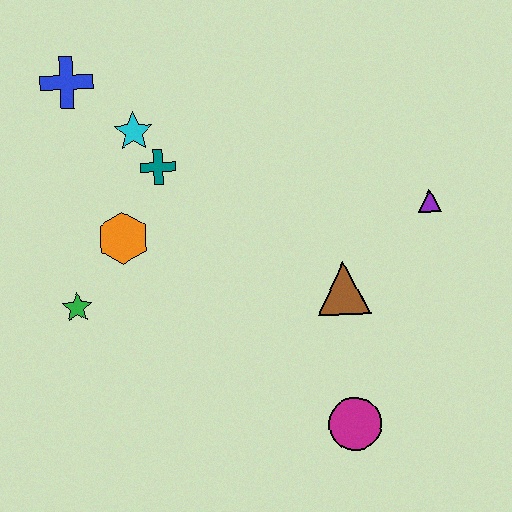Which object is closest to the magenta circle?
The brown triangle is closest to the magenta circle.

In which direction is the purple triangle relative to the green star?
The purple triangle is to the right of the green star.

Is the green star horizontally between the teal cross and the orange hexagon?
No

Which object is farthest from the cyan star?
The magenta circle is farthest from the cyan star.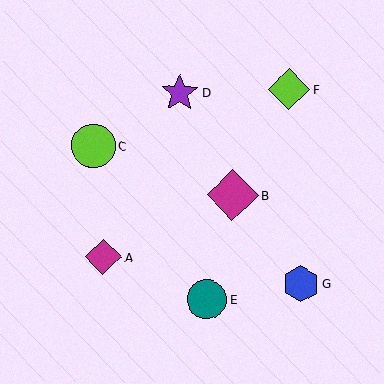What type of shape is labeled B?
Shape B is a magenta diamond.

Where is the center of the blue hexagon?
The center of the blue hexagon is at (301, 284).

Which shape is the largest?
The magenta diamond (labeled B) is the largest.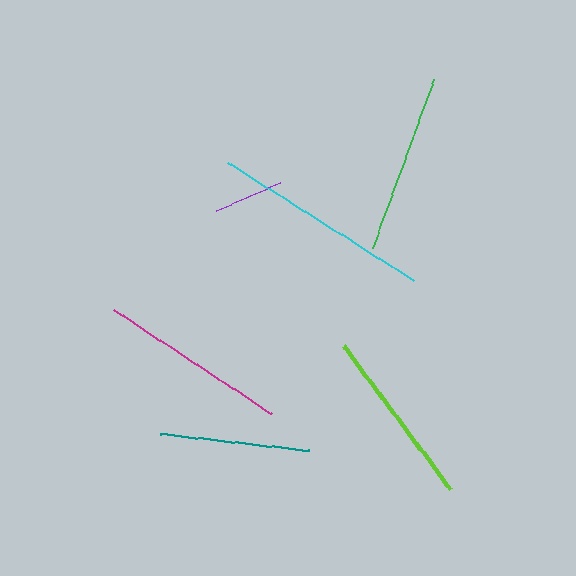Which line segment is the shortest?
The purple line is the shortest at approximately 70 pixels.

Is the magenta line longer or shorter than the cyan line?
The cyan line is longer than the magenta line.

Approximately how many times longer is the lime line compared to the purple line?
The lime line is approximately 2.6 times the length of the purple line.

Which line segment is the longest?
The cyan line is the longest at approximately 220 pixels.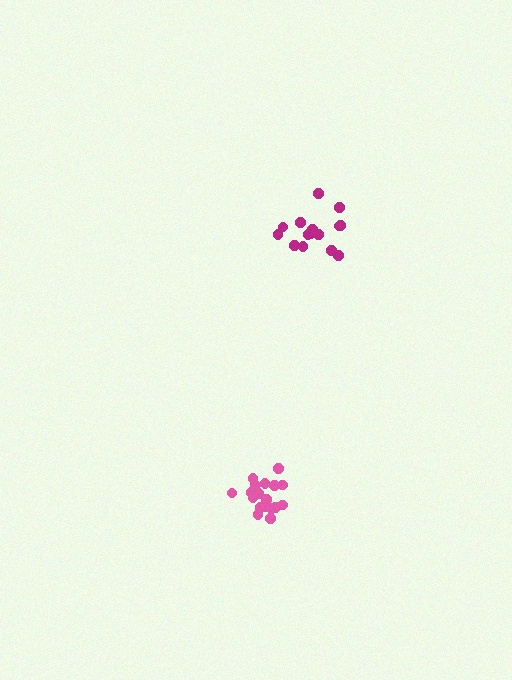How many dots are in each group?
Group 1: 15 dots, Group 2: 19 dots (34 total).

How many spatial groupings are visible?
There are 2 spatial groupings.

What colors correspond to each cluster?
The clusters are colored: magenta, pink.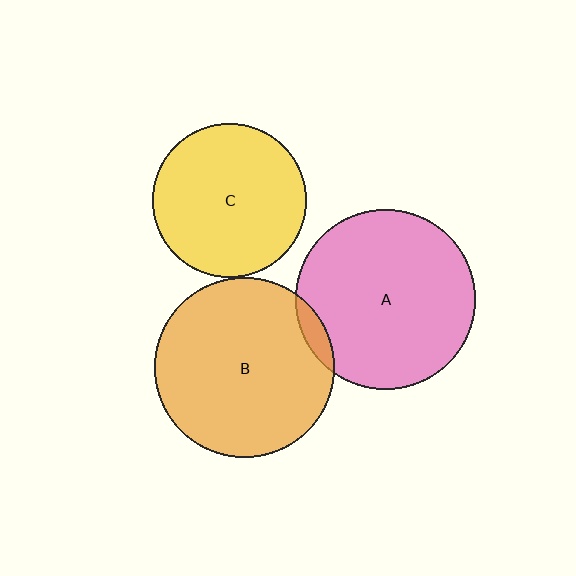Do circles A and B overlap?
Yes.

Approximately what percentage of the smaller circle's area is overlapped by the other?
Approximately 5%.